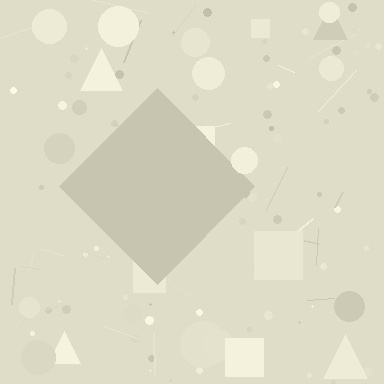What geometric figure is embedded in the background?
A diamond is embedded in the background.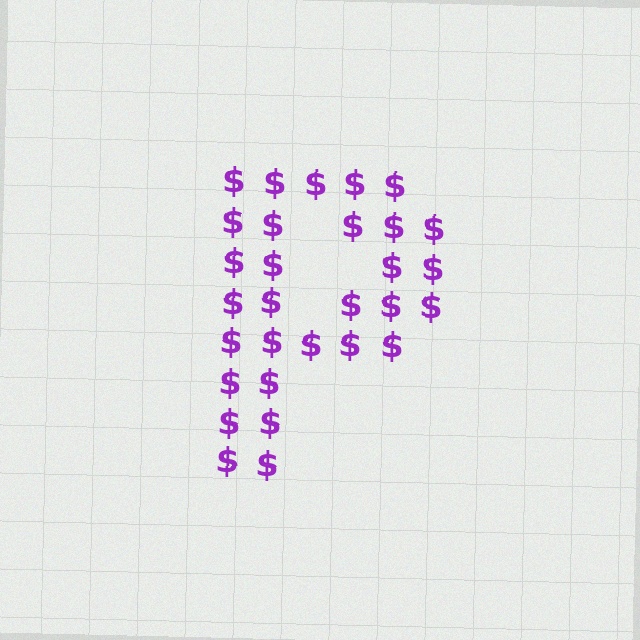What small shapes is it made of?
It is made of small dollar signs.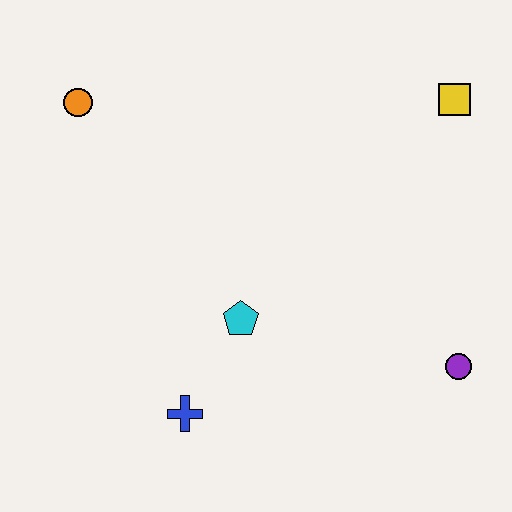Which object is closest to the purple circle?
The cyan pentagon is closest to the purple circle.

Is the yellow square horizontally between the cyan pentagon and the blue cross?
No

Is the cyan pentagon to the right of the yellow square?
No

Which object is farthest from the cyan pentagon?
The yellow square is farthest from the cyan pentagon.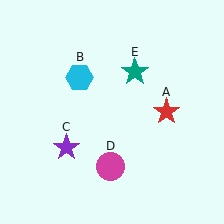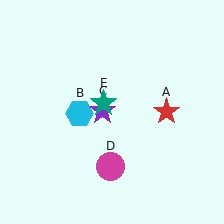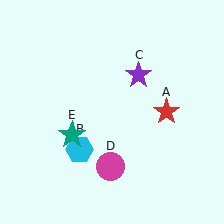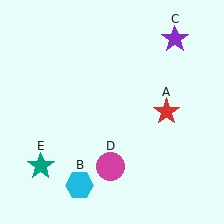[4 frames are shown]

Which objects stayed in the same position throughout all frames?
Red star (object A) and magenta circle (object D) remained stationary.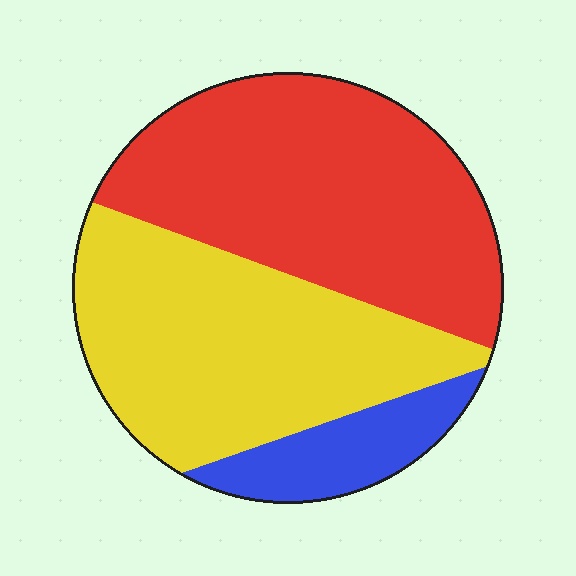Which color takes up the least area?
Blue, at roughly 10%.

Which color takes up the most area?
Red, at roughly 45%.